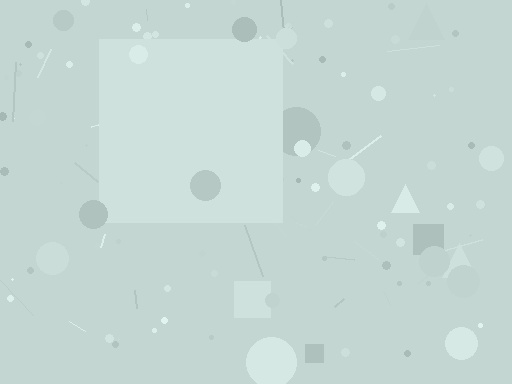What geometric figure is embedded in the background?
A square is embedded in the background.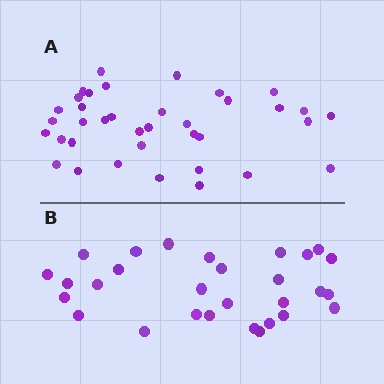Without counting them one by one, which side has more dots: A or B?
Region A (the top region) has more dots.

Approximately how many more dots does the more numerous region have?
Region A has roughly 8 or so more dots than region B.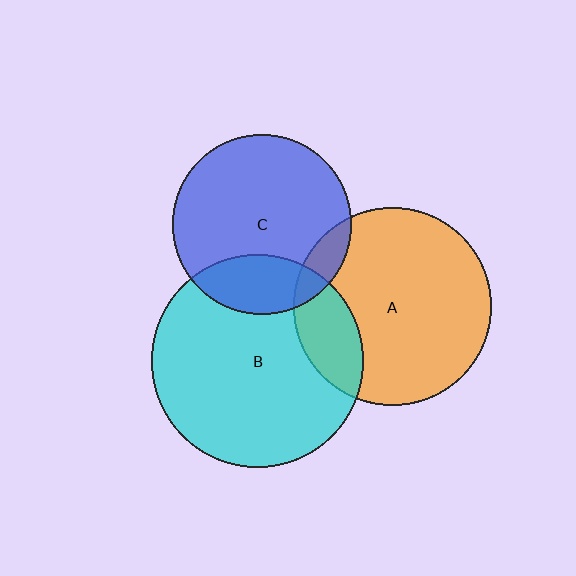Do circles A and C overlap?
Yes.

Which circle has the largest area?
Circle B (cyan).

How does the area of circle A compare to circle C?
Approximately 1.2 times.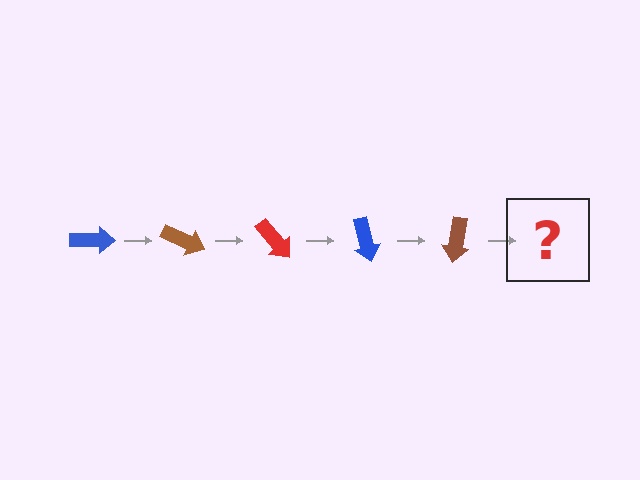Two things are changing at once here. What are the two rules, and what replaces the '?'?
The two rules are that it rotates 25 degrees each step and the color cycles through blue, brown, and red. The '?' should be a red arrow, rotated 125 degrees from the start.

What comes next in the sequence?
The next element should be a red arrow, rotated 125 degrees from the start.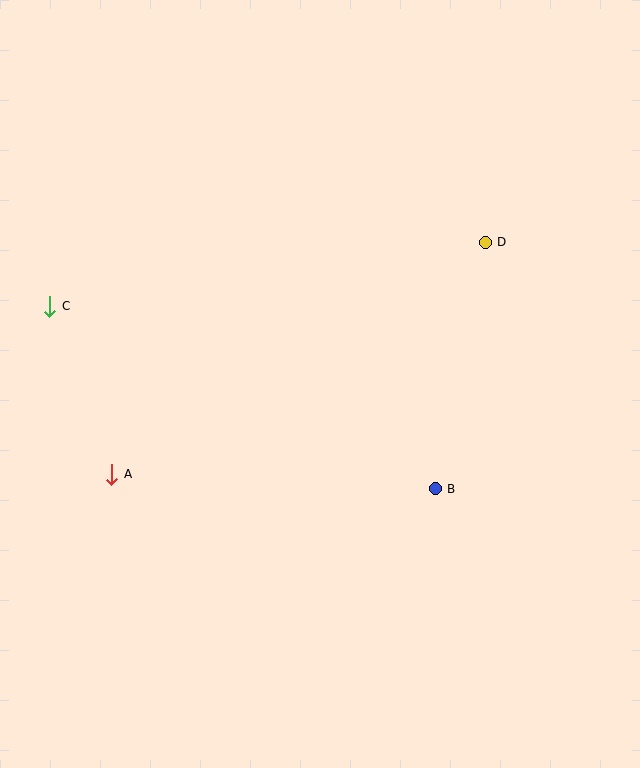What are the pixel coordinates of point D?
Point D is at (485, 242).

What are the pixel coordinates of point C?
Point C is at (50, 306).